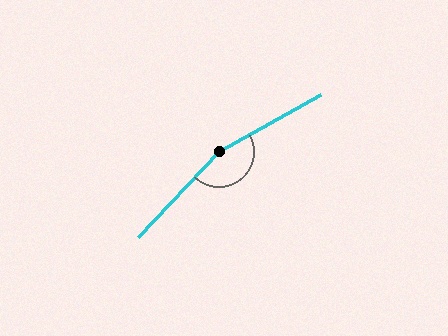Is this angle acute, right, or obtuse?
It is obtuse.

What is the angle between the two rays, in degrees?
Approximately 163 degrees.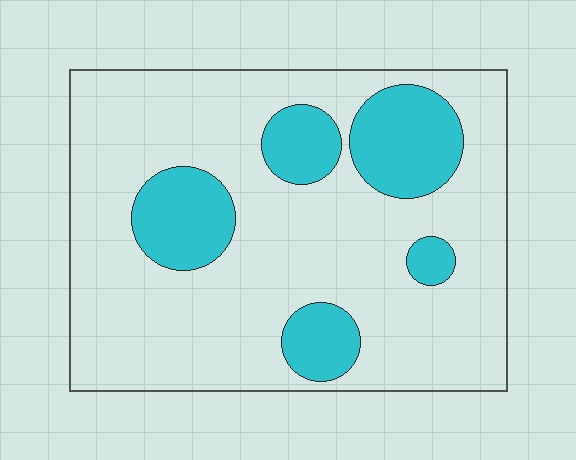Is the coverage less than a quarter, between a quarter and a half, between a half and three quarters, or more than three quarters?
Less than a quarter.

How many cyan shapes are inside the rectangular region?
5.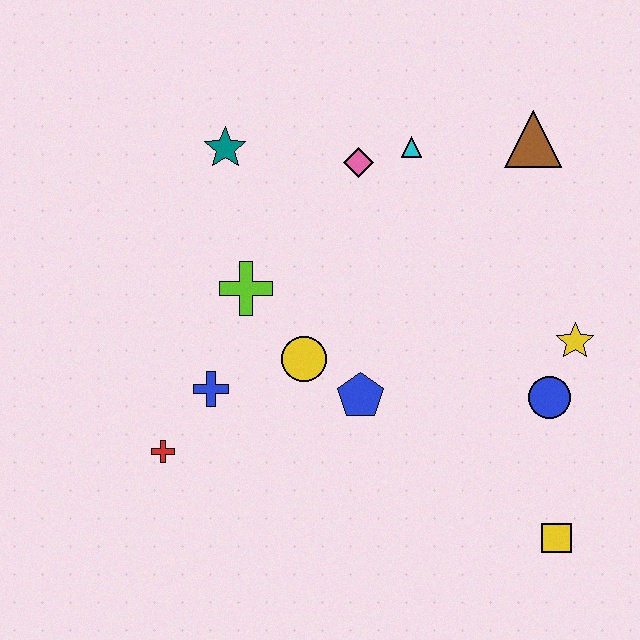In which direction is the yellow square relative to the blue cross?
The yellow square is to the right of the blue cross.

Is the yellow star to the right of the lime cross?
Yes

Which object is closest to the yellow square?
The blue circle is closest to the yellow square.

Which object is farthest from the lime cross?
The yellow square is farthest from the lime cross.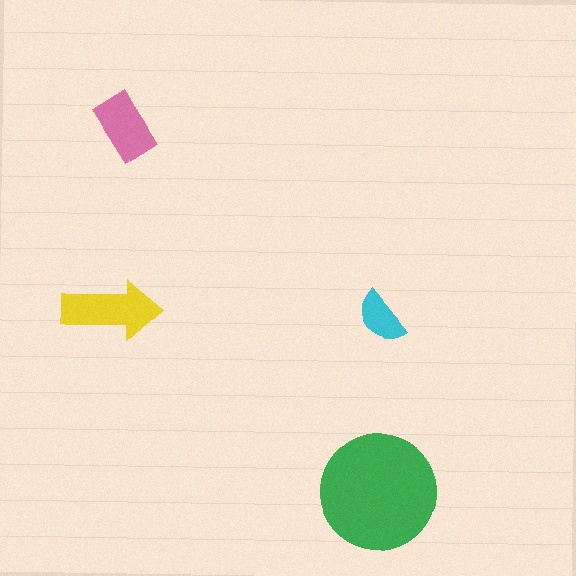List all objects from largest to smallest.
The green circle, the yellow arrow, the pink rectangle, the cyan semicircle.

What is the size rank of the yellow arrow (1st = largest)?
2nd.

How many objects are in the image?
There are 4 objects in the image.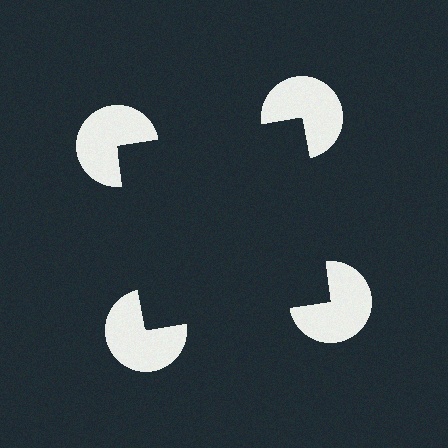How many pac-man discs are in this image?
There are 4 — one at each vertex of the illusory square.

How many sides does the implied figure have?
4 sides.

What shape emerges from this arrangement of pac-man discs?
An illusory square — its edges are inferred from the aligned wedge cuts in the pac-man discs, not physically drawn.